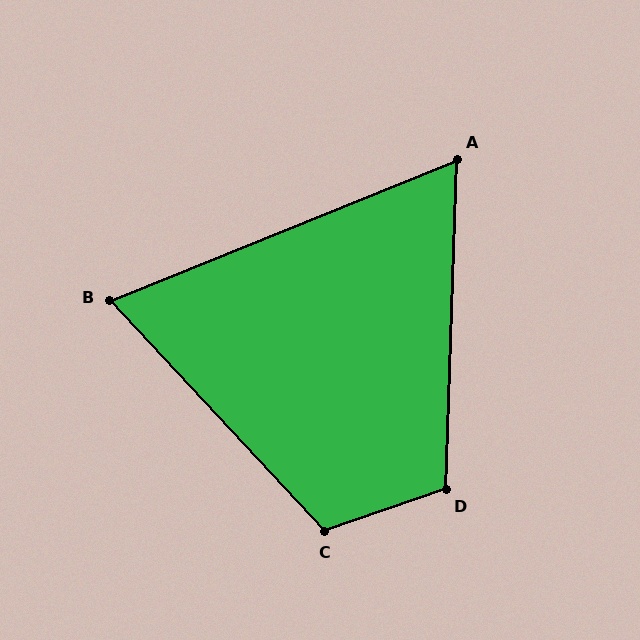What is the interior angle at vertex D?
Approximately 111 degrees (obtuse).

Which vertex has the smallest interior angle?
A, at approximately 66 degrees.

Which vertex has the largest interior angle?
C, at approximately 114 degrees.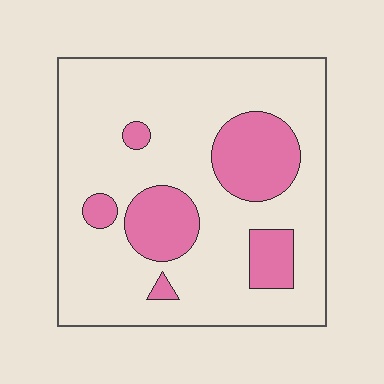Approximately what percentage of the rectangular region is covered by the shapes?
Approximately 20%.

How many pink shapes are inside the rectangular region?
6.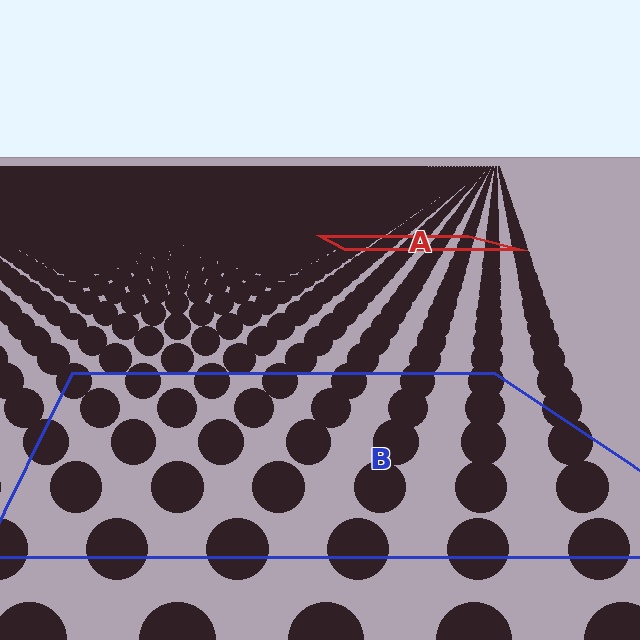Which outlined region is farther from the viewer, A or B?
Region A is farther from the viewer — the texture elements inside it appear smaller and more densely packed.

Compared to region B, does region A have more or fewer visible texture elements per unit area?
Region A has more texture elements per unit area — they are packed more densely because it is farther away.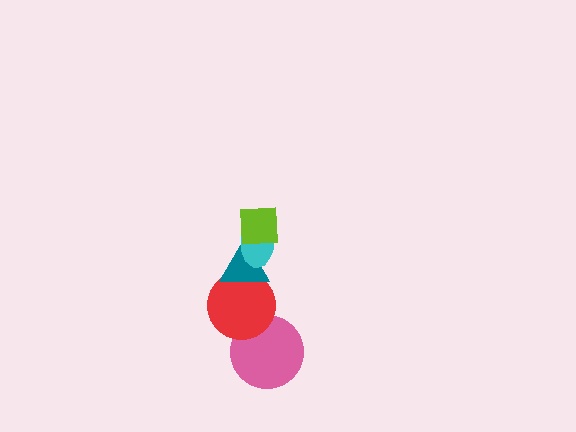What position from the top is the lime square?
The lime square is 1st from the top.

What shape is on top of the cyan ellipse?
The lime square is on top of the cyan ellipse.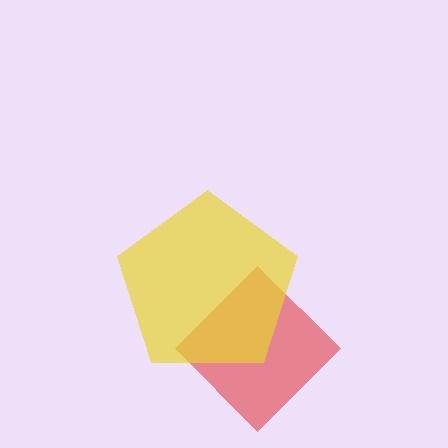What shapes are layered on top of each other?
The layered shapes are: a red diamond, a yellow pentagon.